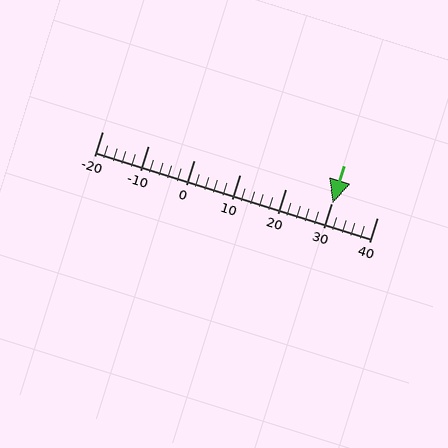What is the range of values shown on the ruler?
The ruler shows values from -20 to 40.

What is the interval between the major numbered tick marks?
The major tick marks are spaced 10 units apart.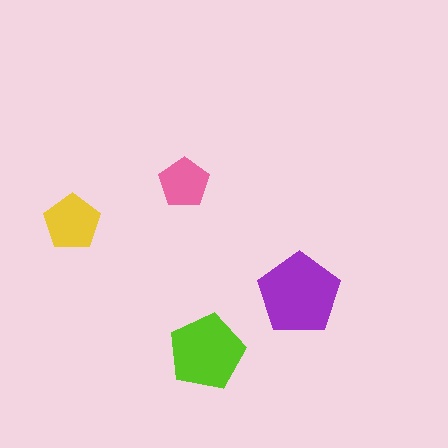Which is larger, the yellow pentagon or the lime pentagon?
The lime one.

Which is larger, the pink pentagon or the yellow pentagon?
The yellow one.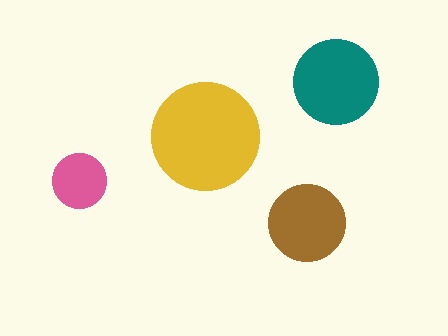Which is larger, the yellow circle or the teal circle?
The yellow one.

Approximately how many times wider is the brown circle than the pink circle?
About 1.5 times wider.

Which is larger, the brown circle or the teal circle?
The teal one.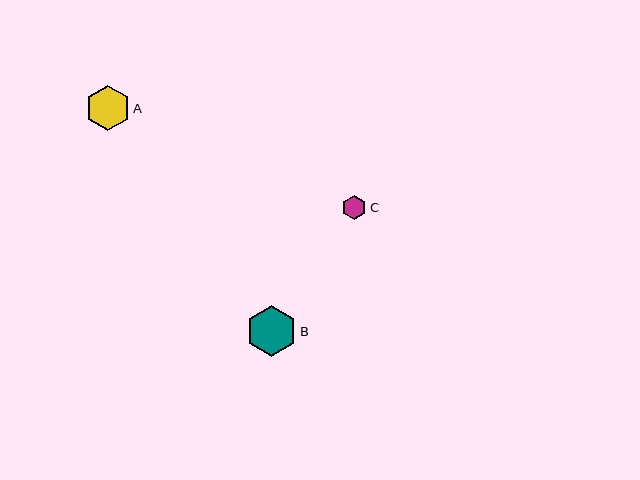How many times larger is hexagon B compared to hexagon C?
Hexagon B is approximately 2.1 times the size of hexagon C.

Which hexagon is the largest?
Hexagon B is the largest with a size of approximately 50 pixels.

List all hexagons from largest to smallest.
From largest to smallest: B, A, C.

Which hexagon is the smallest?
Hexagon C is the smallest with a size of approximately 24 pixels.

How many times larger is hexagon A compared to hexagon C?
Hexagon A is approximately 1.9 times the size of hexagon C.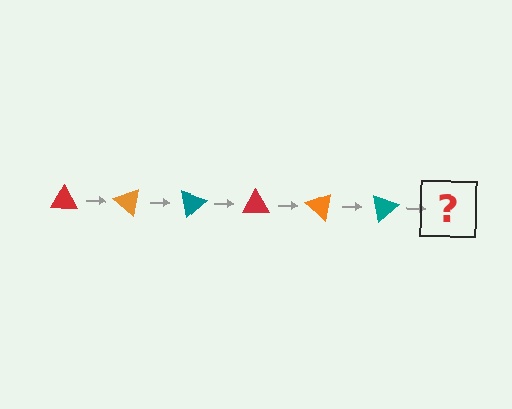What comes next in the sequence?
The next element should be a red triangle, rotated 240 degrees from the start.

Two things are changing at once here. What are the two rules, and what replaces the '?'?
The two rules are that it rotates 40 degrees each step and the color cycles through red, orange, and teal. The '?' should be a red triangle, rotated 240 degrees from the start.